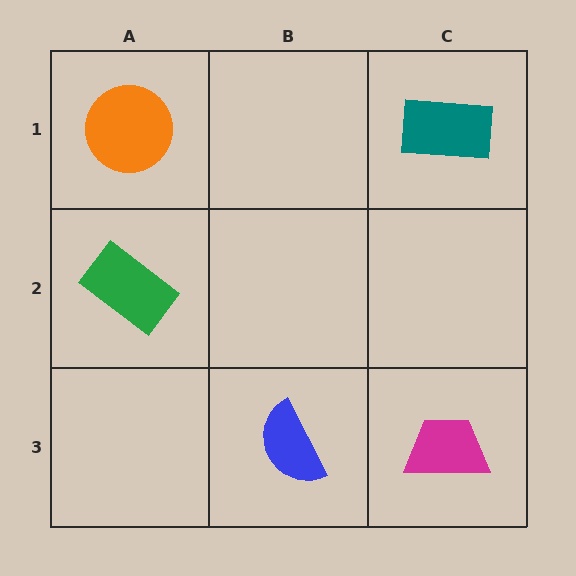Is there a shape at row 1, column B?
No, that cell is empty.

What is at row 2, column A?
A green rectangle.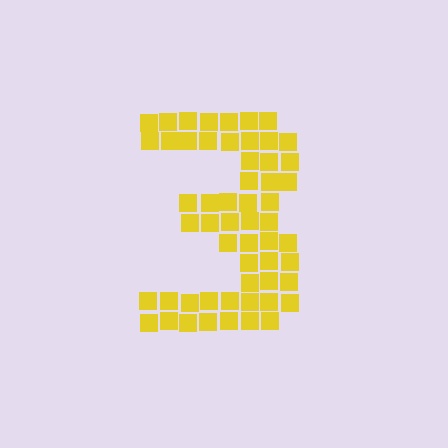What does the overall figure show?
The overall figure shows the digit 3.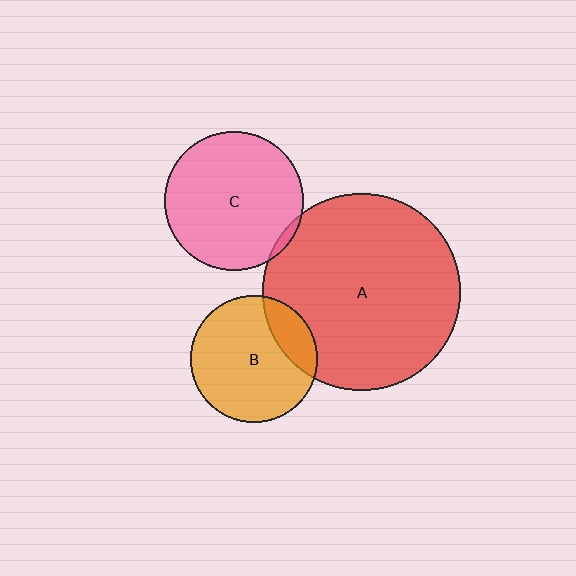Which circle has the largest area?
Circle A (red).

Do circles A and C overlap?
Yes.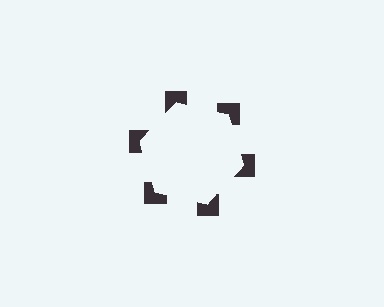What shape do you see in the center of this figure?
An illusory hexagon — its edges are inferred from the aligned wedge cuts in the notched squares, not physically drawn.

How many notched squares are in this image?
There are 6 — one at each vertex of the illusory hexagon.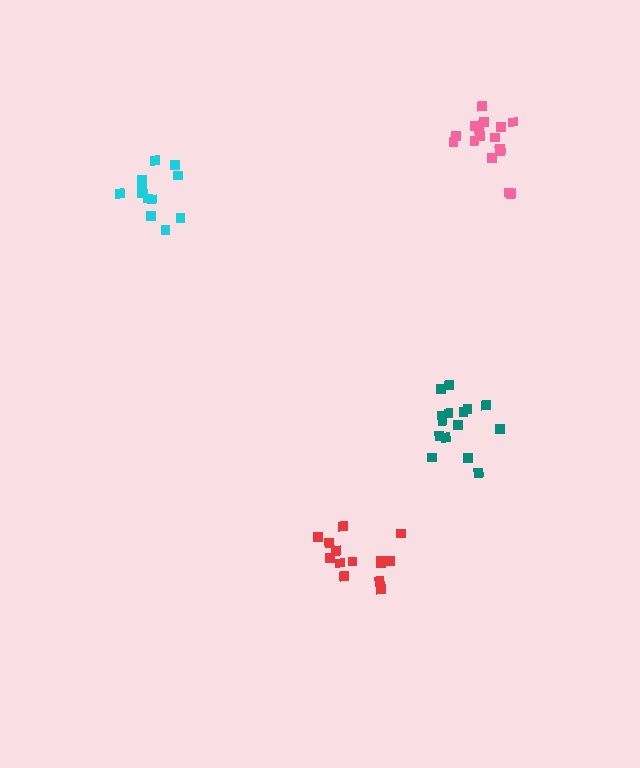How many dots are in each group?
Group 1: 15 dots, Group 2: 12 dots, Group 3: 16 dots, Group 4: 14 dots (57 total).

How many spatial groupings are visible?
There are 4 spatial groupings.